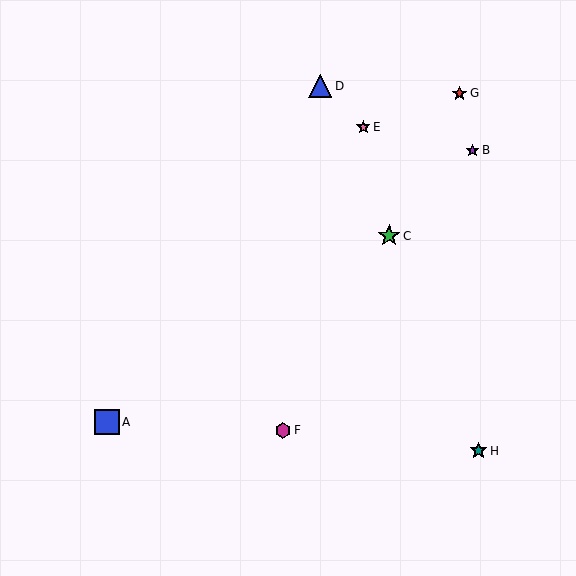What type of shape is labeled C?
Shape C is a green star.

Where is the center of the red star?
The center of the red star is at (459, 93).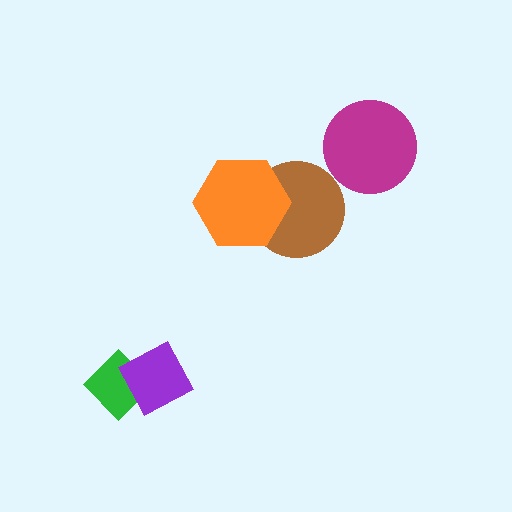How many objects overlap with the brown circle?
1 object overlaps with the brown circle.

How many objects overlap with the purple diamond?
1 object overlaps with the purple diamond.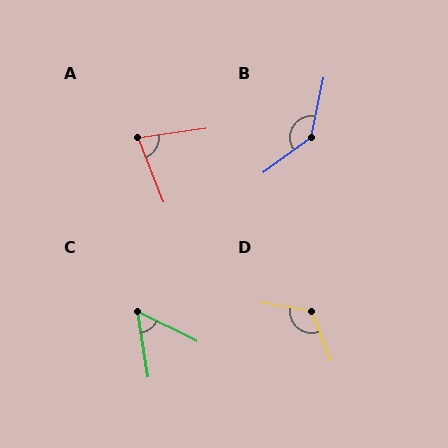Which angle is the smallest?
C, at approximately 54 degrees.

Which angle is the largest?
B, at approximately 138 degrees.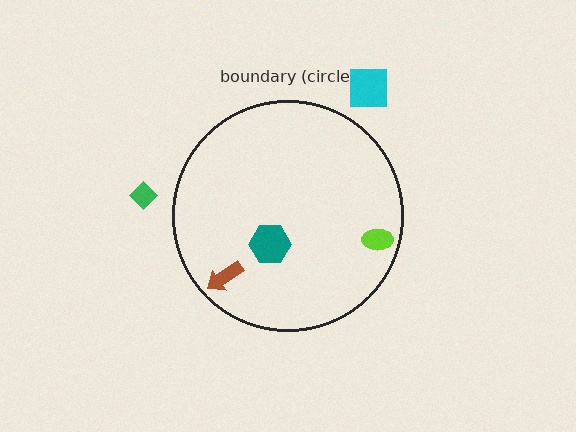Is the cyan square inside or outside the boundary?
Outside.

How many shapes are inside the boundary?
3 inside, 2 outside.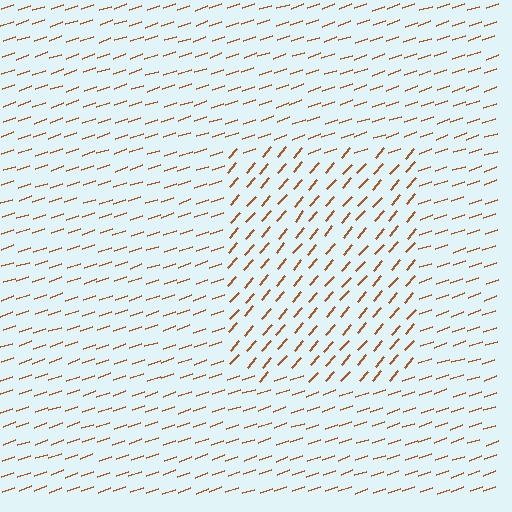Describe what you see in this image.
The image is filled with small brown line segments. A rectangle region in the image has lines oriented differently from the surrounding lines, creating a visible texture boundary.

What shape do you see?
I see a rectangle.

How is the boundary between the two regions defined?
The boundary is defined purely by a change in line orientation (approximately 30 degrees difference). All lines are the same color and thickness.